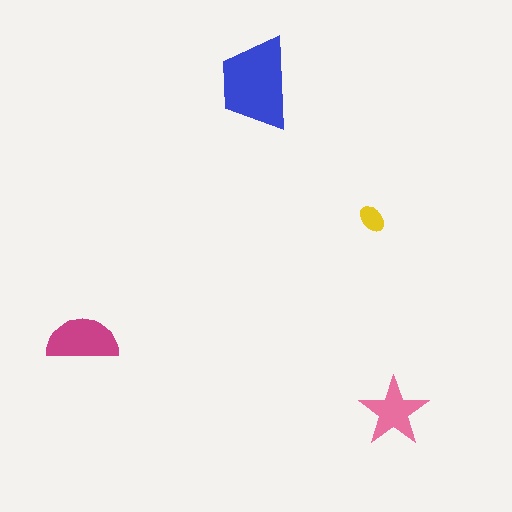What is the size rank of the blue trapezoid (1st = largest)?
1st.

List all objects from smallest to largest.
The yellow ellipse, the pink star, the magenta semicircle, the blue trapezoid.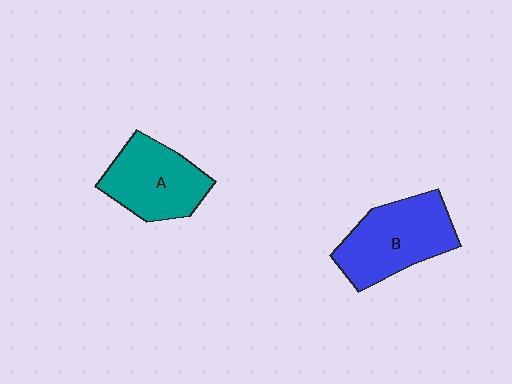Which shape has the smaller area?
Shape A (teal).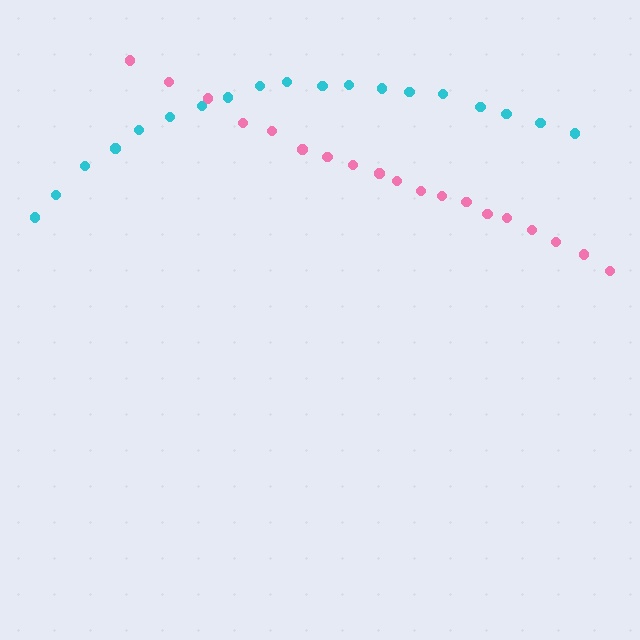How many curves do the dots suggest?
There are 2 distinct paths.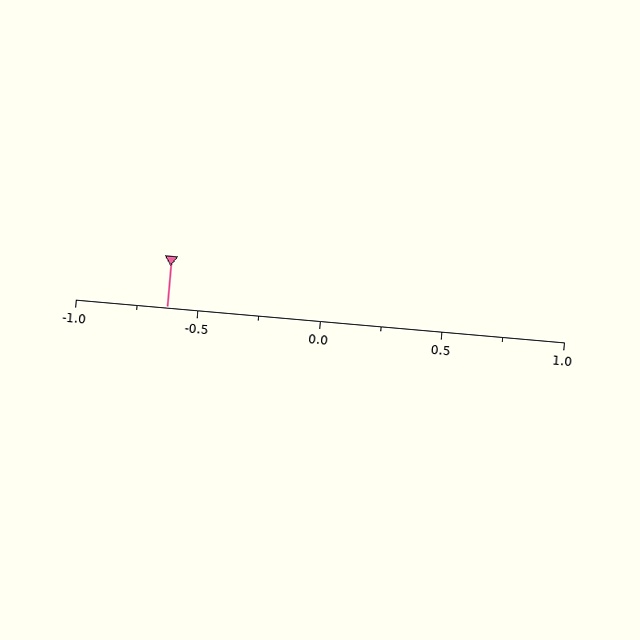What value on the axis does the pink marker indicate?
The marker indicates approximately -0.62.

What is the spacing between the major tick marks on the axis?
The major ticks are spaced 0.5 apart.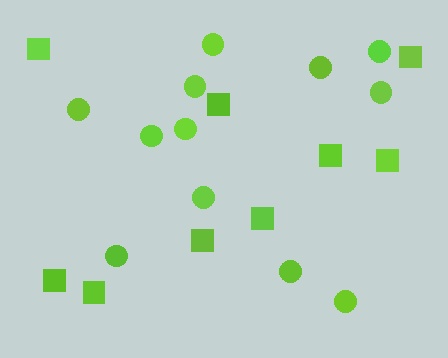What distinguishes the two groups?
There are 2 groups: one group of circles (12) and one group of squares (9).